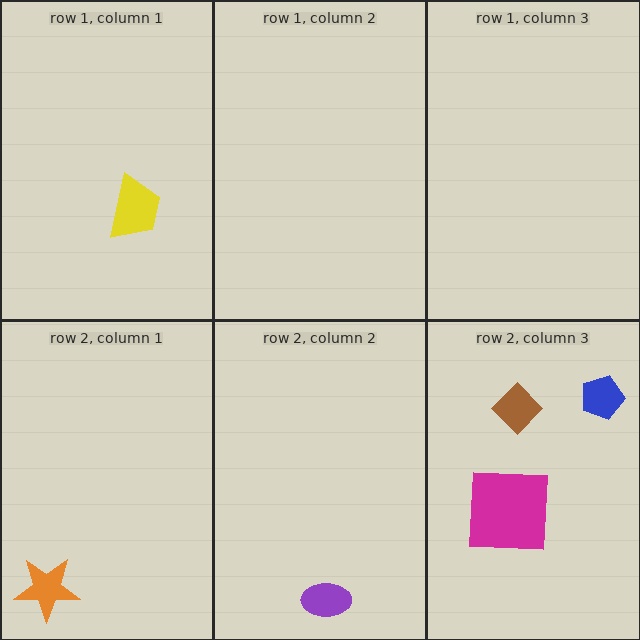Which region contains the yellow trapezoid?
The row 1, column 1 region.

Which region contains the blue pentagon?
The row 2, column 3 region.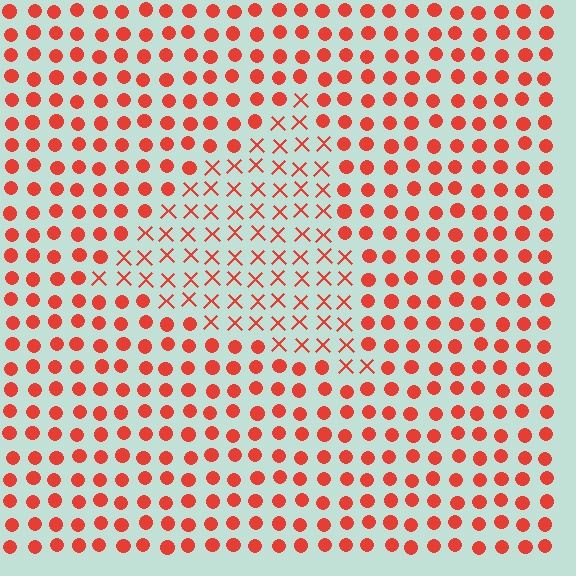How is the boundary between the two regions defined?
The boundary is defined by a change in element shape: X marks inside vs. circles outside. All elements share the same color and spacing.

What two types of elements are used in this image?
The image uses X marks inside the triangle region and circles outside it.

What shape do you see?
I see a triangle.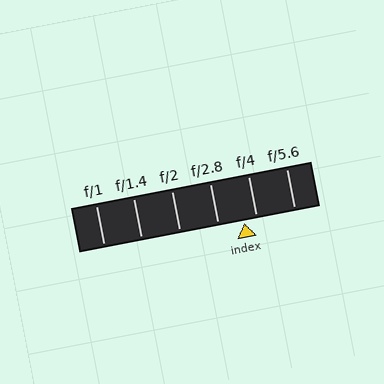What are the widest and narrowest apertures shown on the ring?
The widest aperture shown is f/1 and the narrowest is f/5.6.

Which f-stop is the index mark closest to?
The index mark is closest to f/4.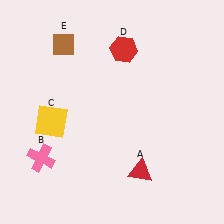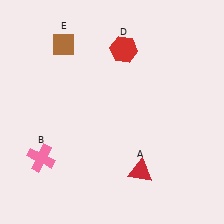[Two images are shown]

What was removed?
The yellow square (C) was removed in Image 2.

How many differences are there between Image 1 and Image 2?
There is 1 difference between the two images.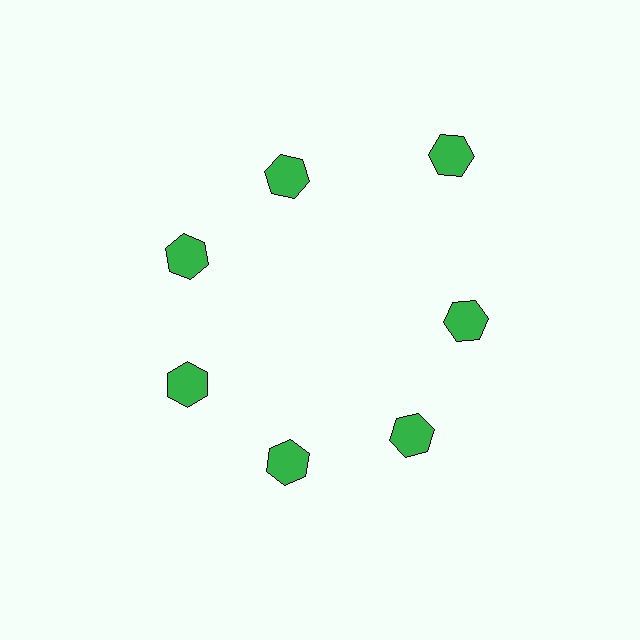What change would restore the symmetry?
The symmetry would be restored by moving it inward, back onto the ring so that all 7 hexagons sit at equal angles and equal distance from the center.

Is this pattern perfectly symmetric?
No. The 7 green hexagons are arranged in a ring, but one element near the 1 o'clock position is pushed outward from the center, breaking the 7-fold rotational symmetry.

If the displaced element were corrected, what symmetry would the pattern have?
It would have 7-fold rotational symmetry — the pattern would map onto itself every 51 degrees.